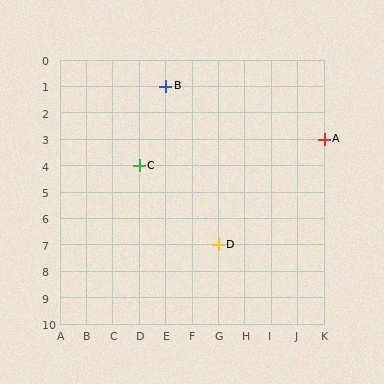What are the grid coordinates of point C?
Point C is at grid coordinates (D, 4).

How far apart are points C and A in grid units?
Points C and A are 7 columns and 1 row apart (about 7.1 grid units diagonally).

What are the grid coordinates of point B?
Point B is at grid coordinates (E, 1).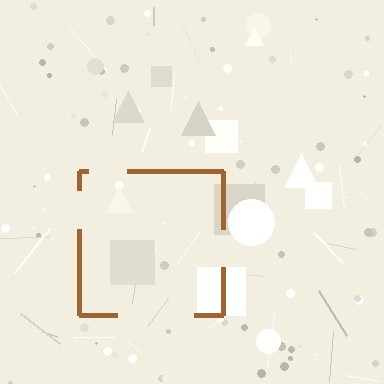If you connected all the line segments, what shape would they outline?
They would outline a square.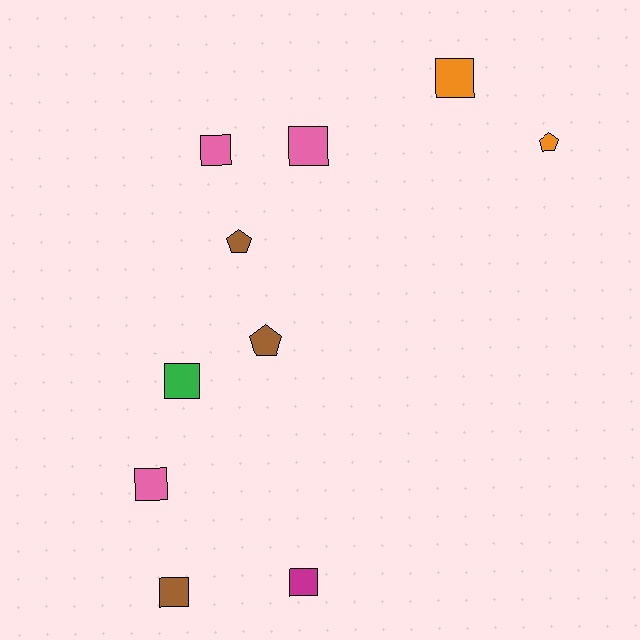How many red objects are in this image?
There are no red objects.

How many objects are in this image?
There are 10 objects.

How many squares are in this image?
There are 7 squares.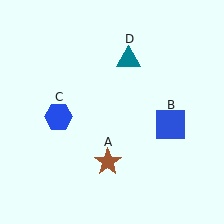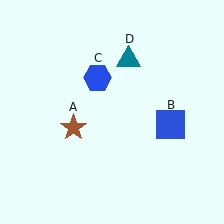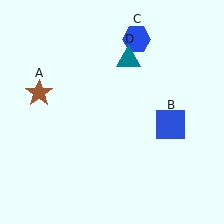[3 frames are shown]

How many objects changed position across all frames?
2 objects changed position: brown star (object A), blue hexagon (object C).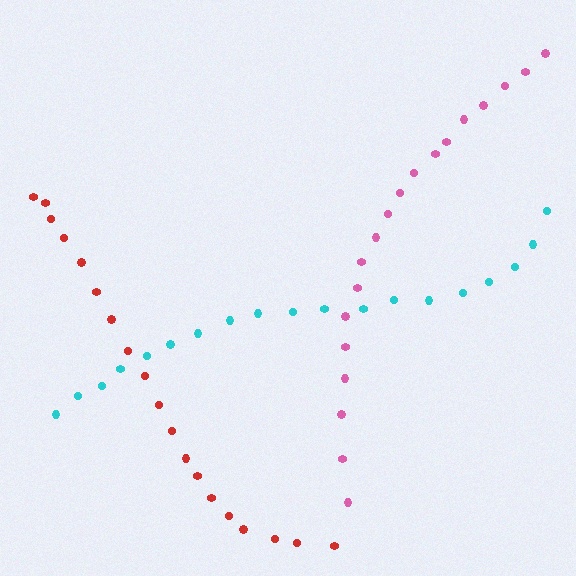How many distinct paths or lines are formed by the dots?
There are 3 distinct paths.